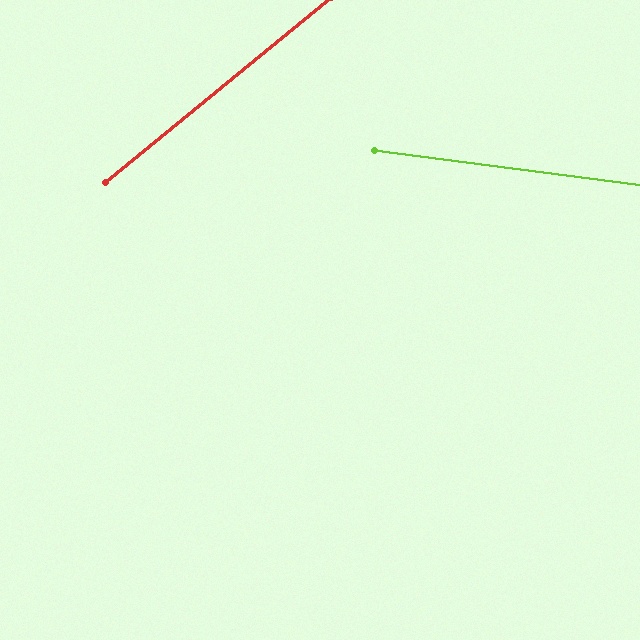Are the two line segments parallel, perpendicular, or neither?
Neither parallel nor perpendicular — they differ by about 47°.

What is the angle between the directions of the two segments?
Approximately 47 degrees.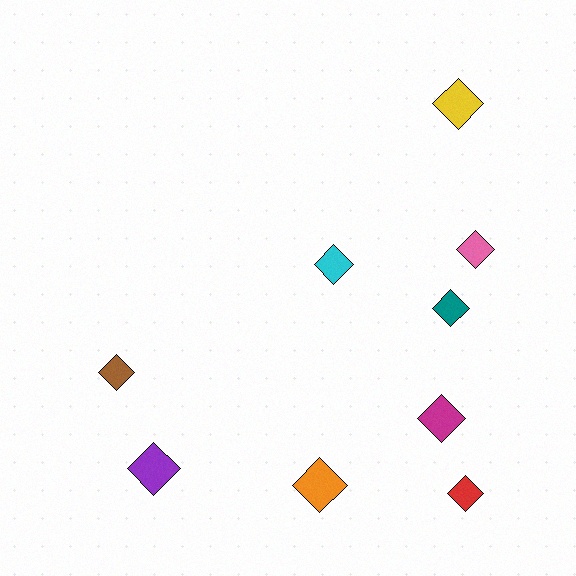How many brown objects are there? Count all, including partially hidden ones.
There is 1 brown object.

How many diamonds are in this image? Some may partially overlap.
There are 9 diamonds.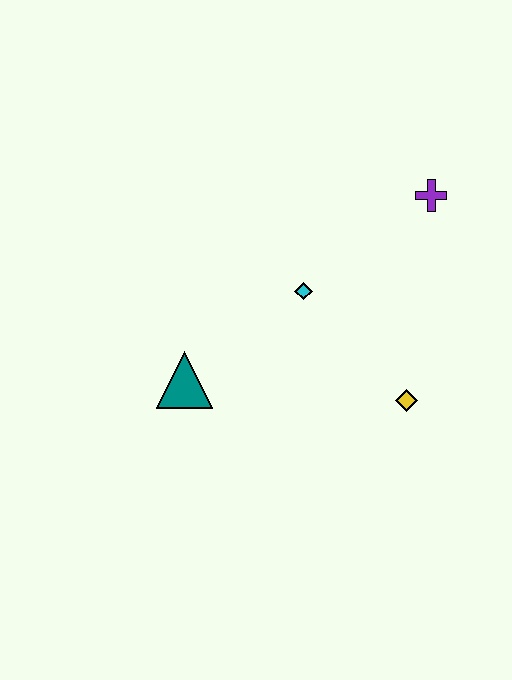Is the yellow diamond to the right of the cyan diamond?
Yes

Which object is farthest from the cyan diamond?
The purple cross is farthest from the cyan diamond.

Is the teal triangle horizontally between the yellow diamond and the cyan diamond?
No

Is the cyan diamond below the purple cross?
Yes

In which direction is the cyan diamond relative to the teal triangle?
The cyan diamond is to the right of the teal triangle.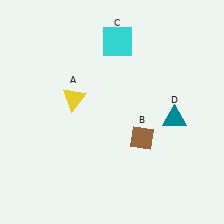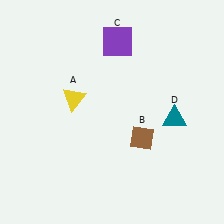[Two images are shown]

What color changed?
The square (C) changed from cyan in Image 1 to purple in Image 2.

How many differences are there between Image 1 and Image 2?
There is 1 difference between the two images.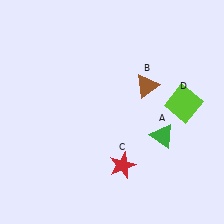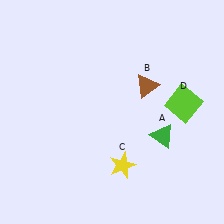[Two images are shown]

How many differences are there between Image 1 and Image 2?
There is 1 difference between the two images.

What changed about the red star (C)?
In Image 1, C is red. In Image 2, it changed to yellow.